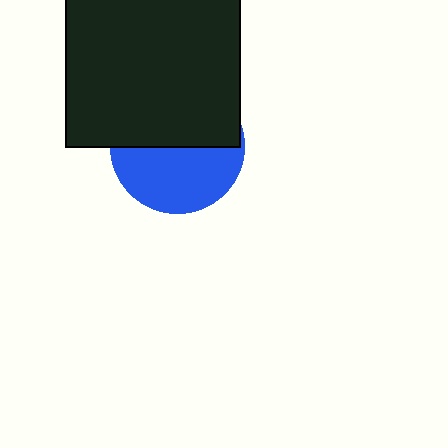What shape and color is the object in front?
The object in front is a black square.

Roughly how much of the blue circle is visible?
About half of it is visible (roughly 49%).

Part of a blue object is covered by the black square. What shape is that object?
It is a circle.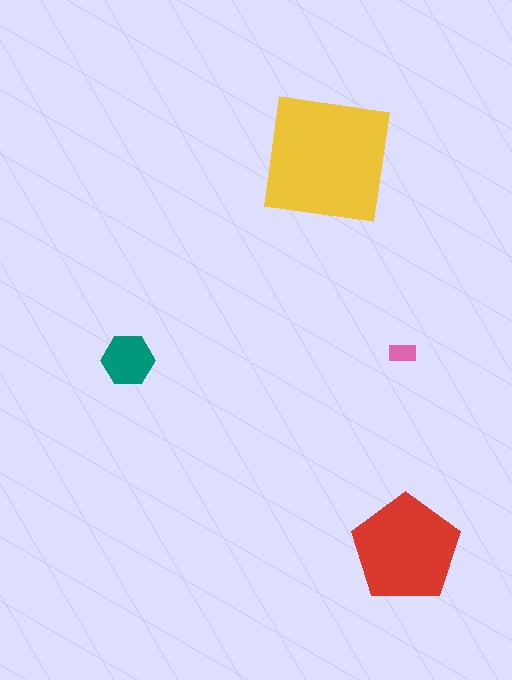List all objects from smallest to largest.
The pink rectangle, the teal hexagon, the red pentagon, the yellow square.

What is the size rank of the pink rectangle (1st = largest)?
4th.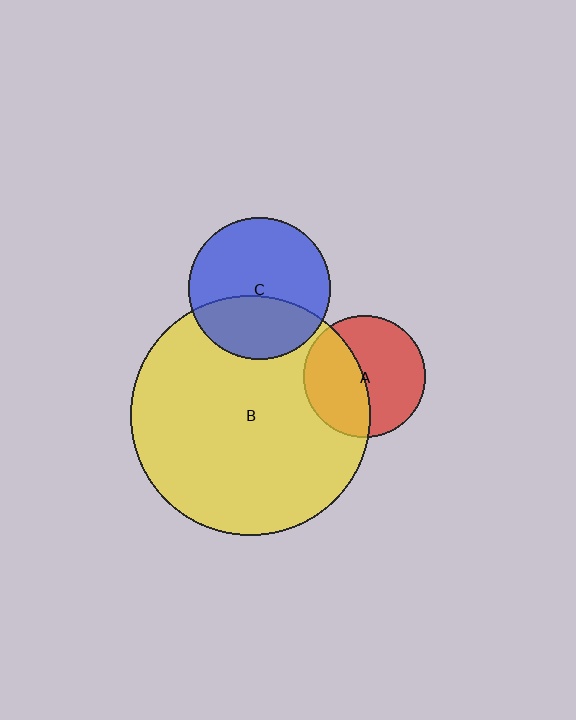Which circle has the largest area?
Circle B (yellow).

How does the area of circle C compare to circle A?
Approximately 1.4 times.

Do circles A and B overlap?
Yes.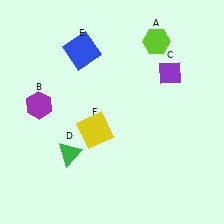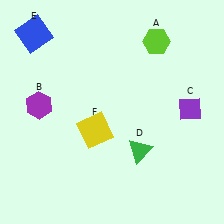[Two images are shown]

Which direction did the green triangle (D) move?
The green triangle (D) moved right.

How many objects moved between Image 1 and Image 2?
3 objects moved between the two images.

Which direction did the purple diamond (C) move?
The purple diamond (C) moved down.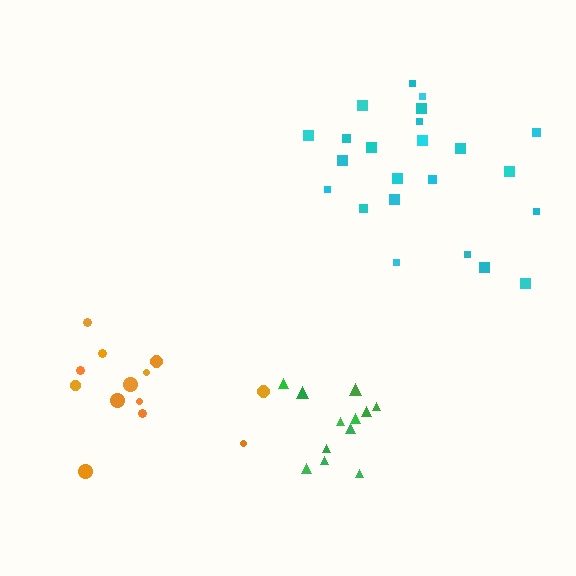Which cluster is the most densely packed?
Green.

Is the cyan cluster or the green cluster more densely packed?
Green.